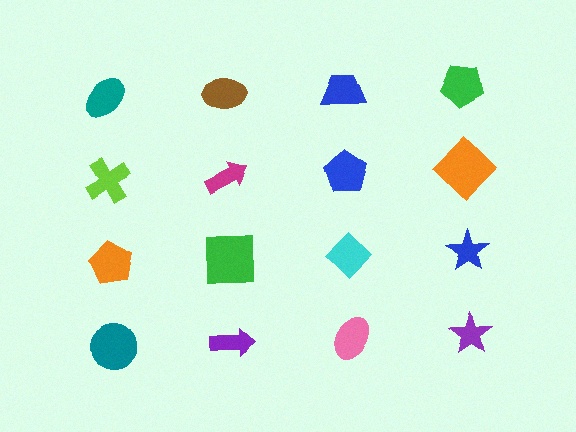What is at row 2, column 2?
A magenta arrow.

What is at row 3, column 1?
An orange pentagon.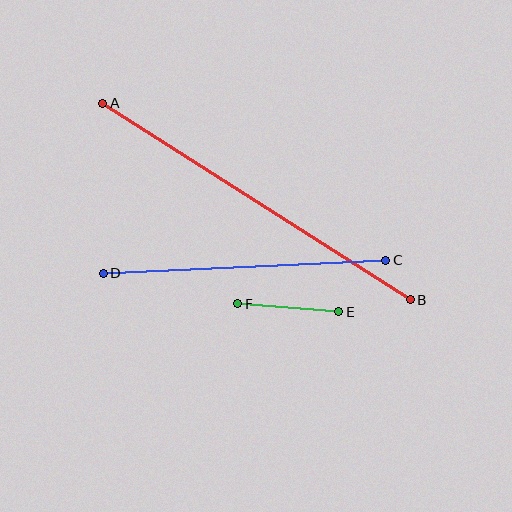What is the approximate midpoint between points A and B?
The midpoint is at approximately (256, 202) pixels.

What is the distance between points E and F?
The distance is approximately 101 pixels.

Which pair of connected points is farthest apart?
Points A and B are farthest apart.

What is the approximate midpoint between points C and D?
The midpoint is at approximately (244, 267) pixels.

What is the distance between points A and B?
The distance is approximately 365 pixels.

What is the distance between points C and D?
The distance is approximately 283 pixels.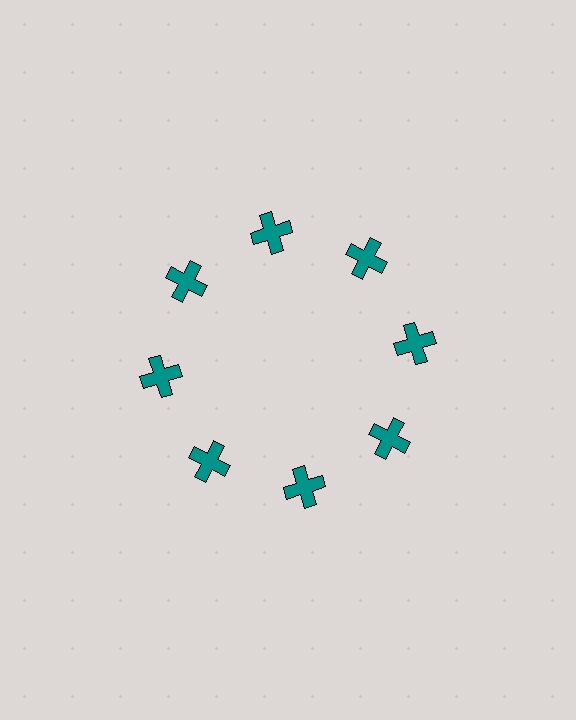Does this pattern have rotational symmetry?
Yes, this pattern has 8-fold rotational symmetry. It looks the same after rotating 45 degrees around the center.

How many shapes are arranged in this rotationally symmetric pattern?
There are 8 shapes, arranged in 8 groups of 1.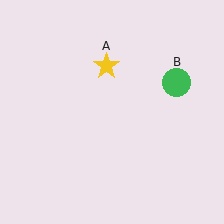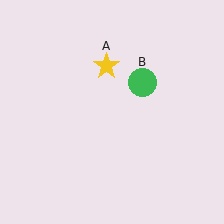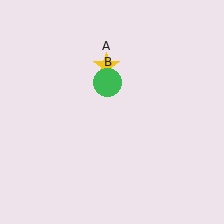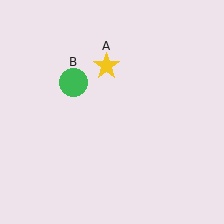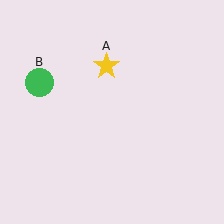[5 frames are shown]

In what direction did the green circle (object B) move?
The green circle (object B) moved left.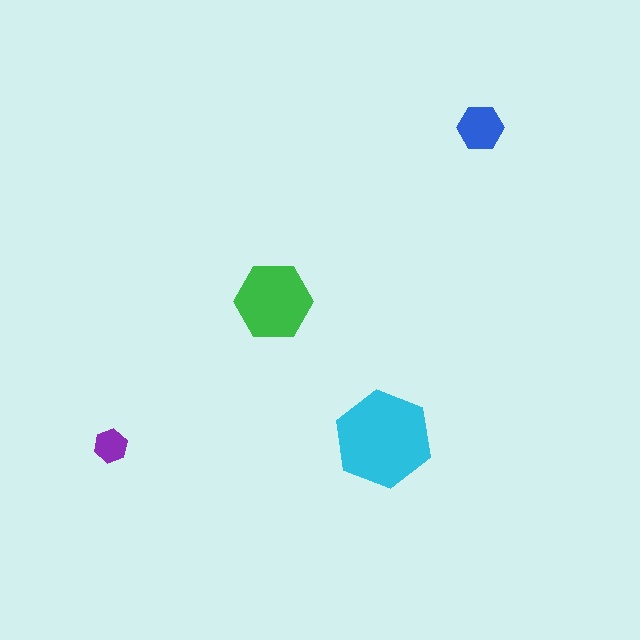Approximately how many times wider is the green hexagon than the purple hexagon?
About 2.5 times wider.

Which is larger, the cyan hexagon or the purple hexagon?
The cyan one.